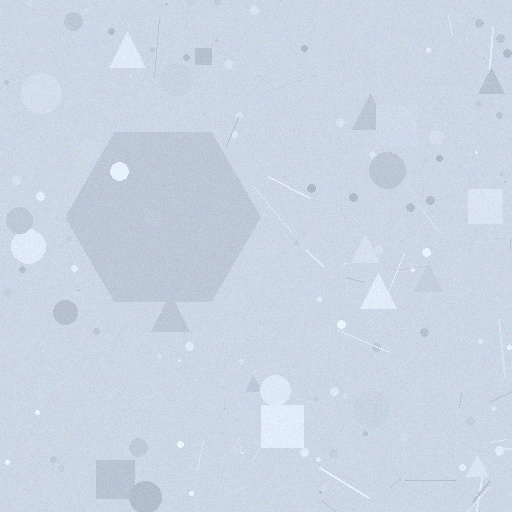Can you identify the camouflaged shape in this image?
The camouflaged shape is a hexagon.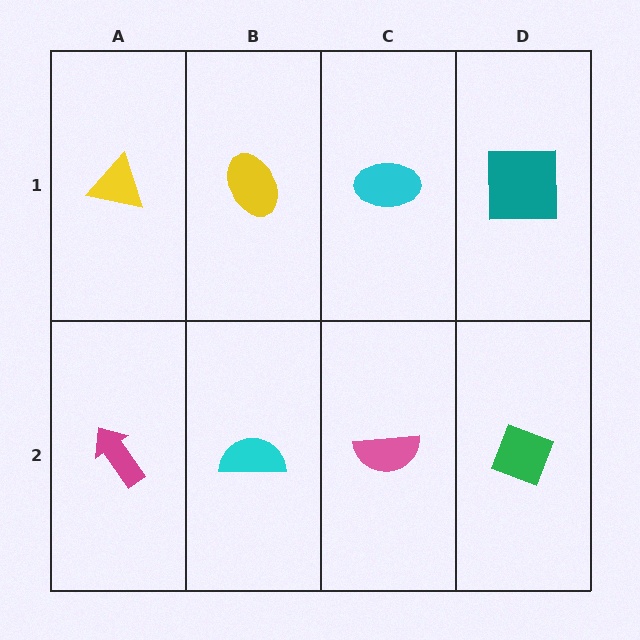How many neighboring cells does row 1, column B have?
3.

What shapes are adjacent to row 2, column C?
A cyan ellipse (row 1, column C), a cyan semicircle (row 2, column B), a green diamond (row 2, column D).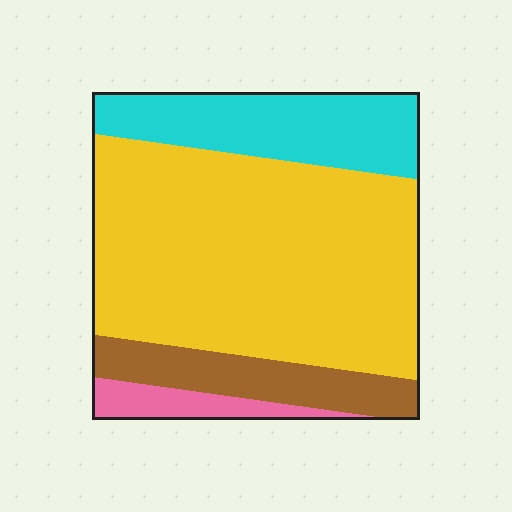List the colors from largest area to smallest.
From largest to smallest: yellow, cyan, brown, pink.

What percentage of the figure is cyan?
Cyan covers roughly 20% of the figure.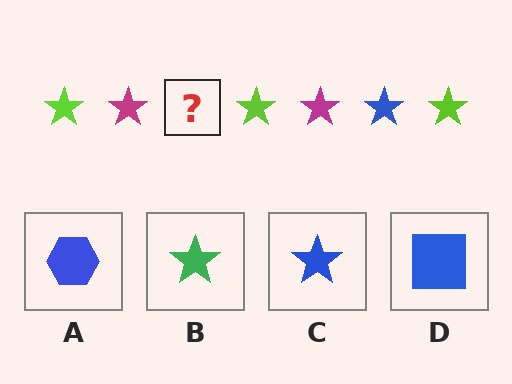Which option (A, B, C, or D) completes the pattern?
C.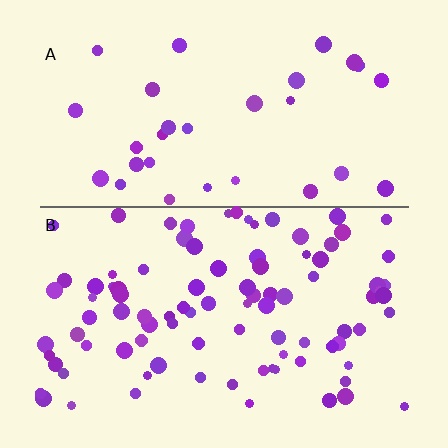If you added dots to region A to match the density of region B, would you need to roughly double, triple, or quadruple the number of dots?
Approximately triple.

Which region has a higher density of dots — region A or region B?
B (the bottom).